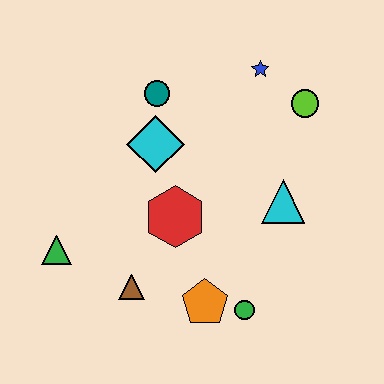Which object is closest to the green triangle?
The brown triangle is closest to the green triangle.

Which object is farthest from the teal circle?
The green circle is farthest from the teal circle.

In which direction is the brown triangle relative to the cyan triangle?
The brown triangle is to the left of the cyan triangle.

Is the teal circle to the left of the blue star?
Yes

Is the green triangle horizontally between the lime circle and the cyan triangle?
No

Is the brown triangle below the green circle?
No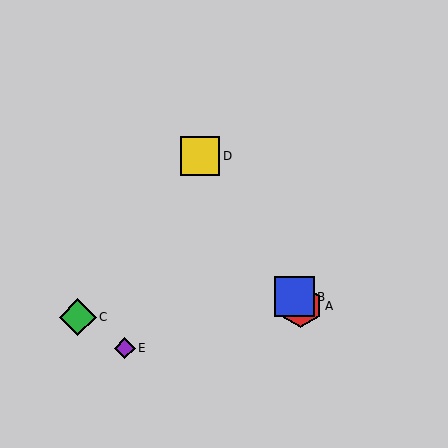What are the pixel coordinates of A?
Object A is at (300, 306).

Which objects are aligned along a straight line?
Objects A, B, D are aligned along a straight line.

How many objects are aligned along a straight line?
3 objects (A, B, D) are aligned along a straight line.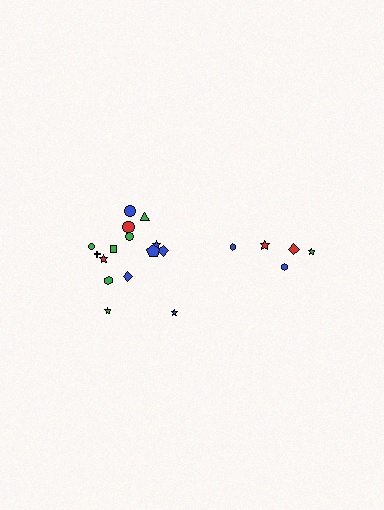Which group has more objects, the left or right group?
The left group.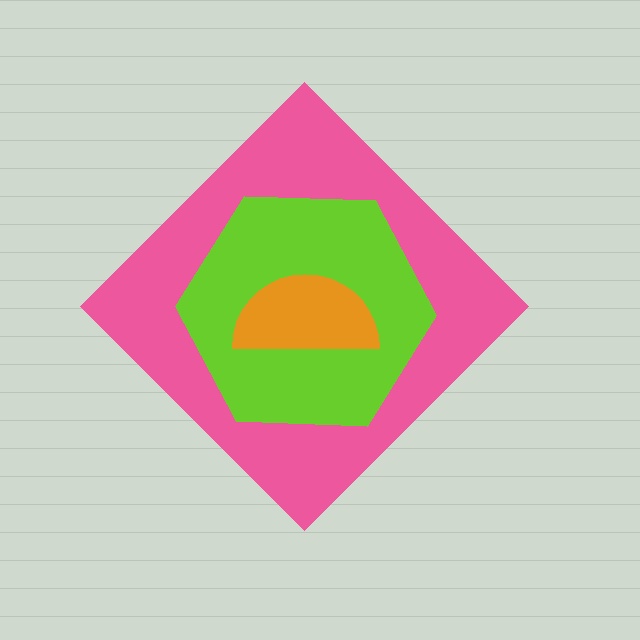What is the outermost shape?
The pink diamond.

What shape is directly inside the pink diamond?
The lime hexagon.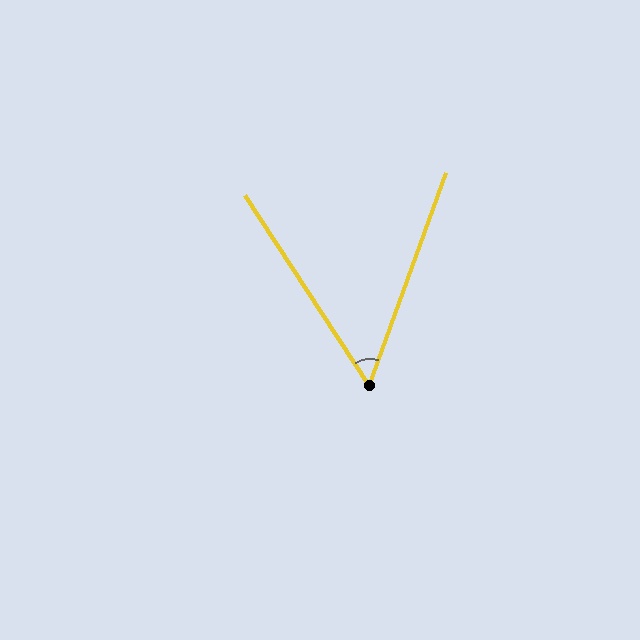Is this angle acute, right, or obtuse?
It is acute.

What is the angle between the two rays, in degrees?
Approximately 53 degrees.